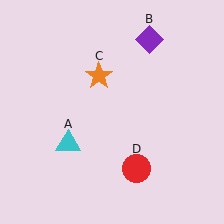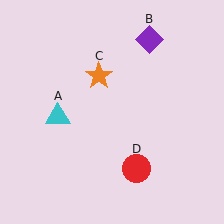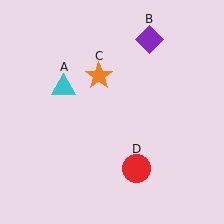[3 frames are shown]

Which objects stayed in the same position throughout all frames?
Purple diamond (object B) and orange star (object C) and red circle (object D) remained stationary.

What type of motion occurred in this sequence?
The cyan triangle (object A) rotated clockwise around the center of the scene.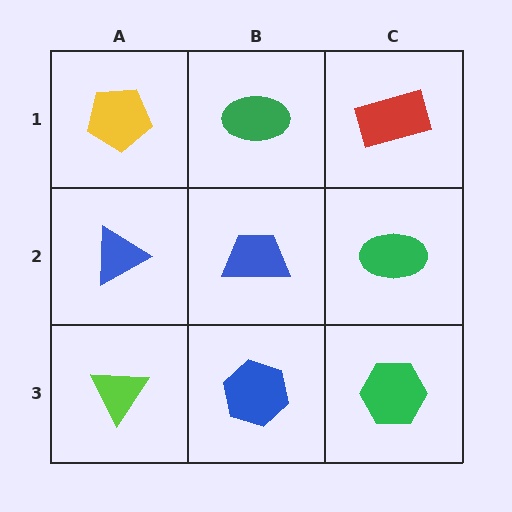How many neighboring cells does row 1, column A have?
2.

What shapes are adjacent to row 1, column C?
A green ellipse (row 2, column C), a green ellipse (row 1, column B).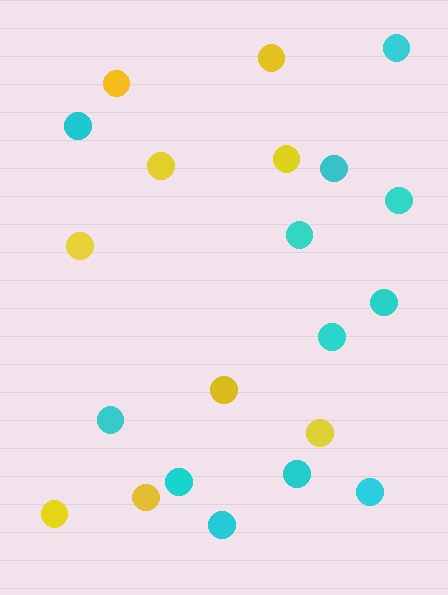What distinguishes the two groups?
There are 2 groups: one group of yellow circles (9) and one group of cyan circles (12).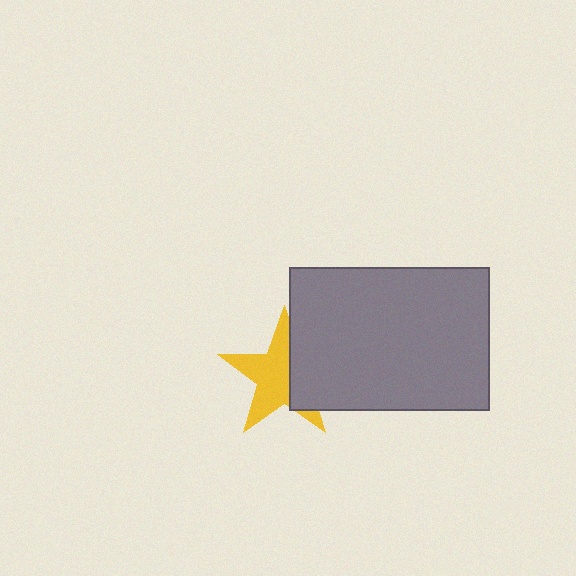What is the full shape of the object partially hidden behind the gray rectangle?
The partially hidden object is a yellow star.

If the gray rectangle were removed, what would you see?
You would see the complete yellow star.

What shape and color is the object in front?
The object in front is a gray rectangle.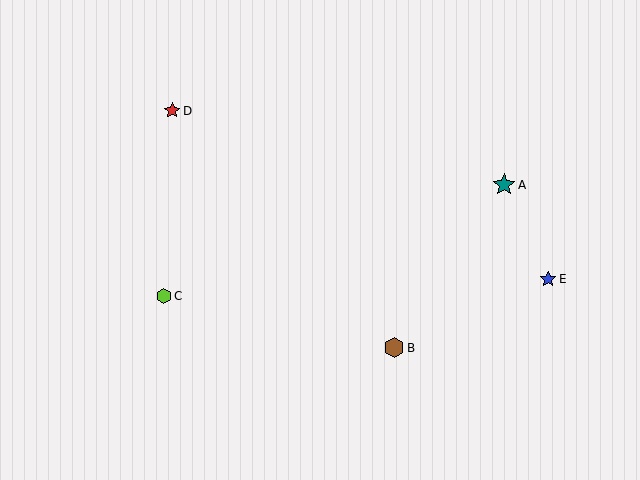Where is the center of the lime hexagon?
The center of the lime hexagon is at (164, 296).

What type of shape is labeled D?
Shape D is a red star.